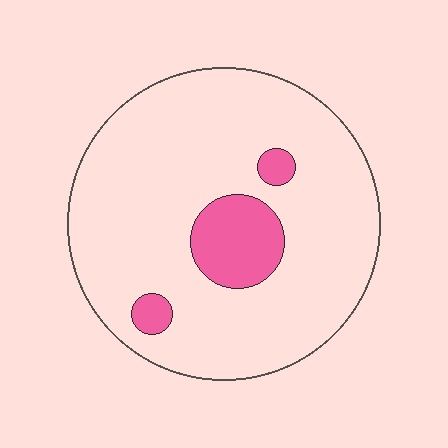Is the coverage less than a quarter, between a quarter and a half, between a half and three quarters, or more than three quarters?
Less than a quarter.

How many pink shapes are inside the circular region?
3.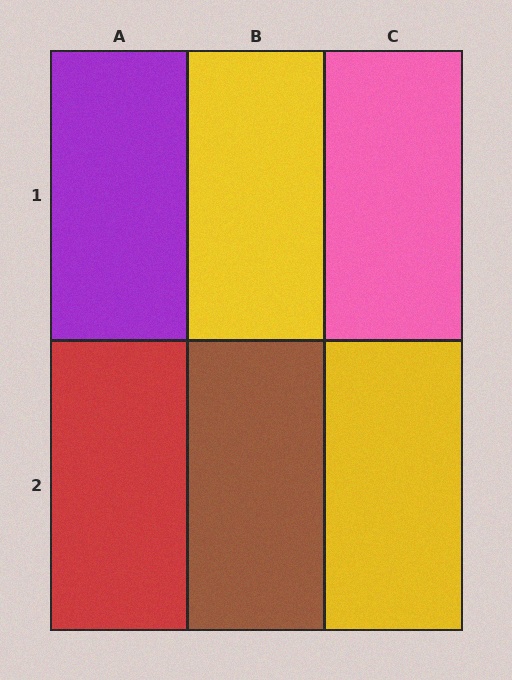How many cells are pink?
1 cell is pink.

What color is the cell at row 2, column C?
Yellow.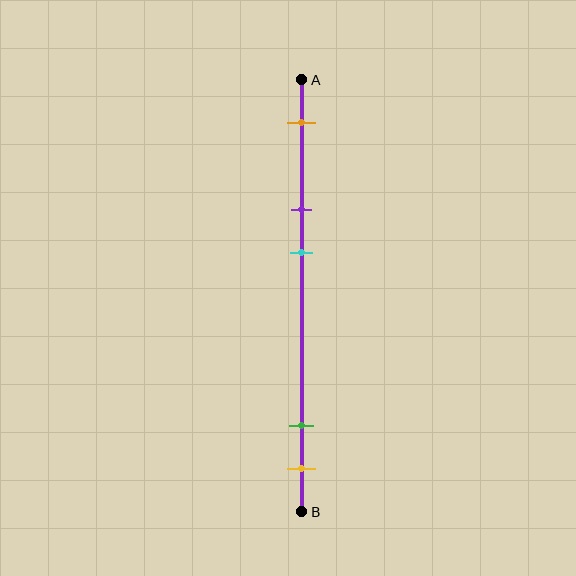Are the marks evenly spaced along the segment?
No, the marks are not evenly spaced.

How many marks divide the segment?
There are 5 marks dividing the segment.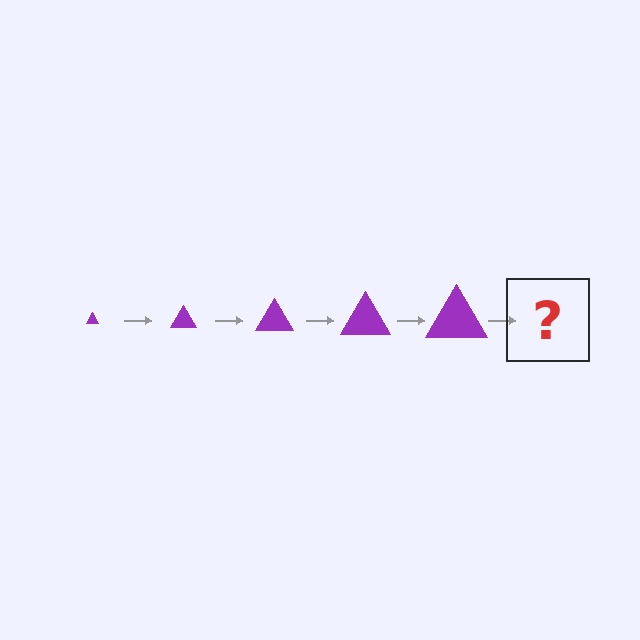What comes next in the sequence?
The next element should be a purple triangle, larger than the previous one.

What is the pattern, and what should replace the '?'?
The pattern is that the triangle gets progressively larger each step. The '?' should be a purple triangle, larger than the previous one.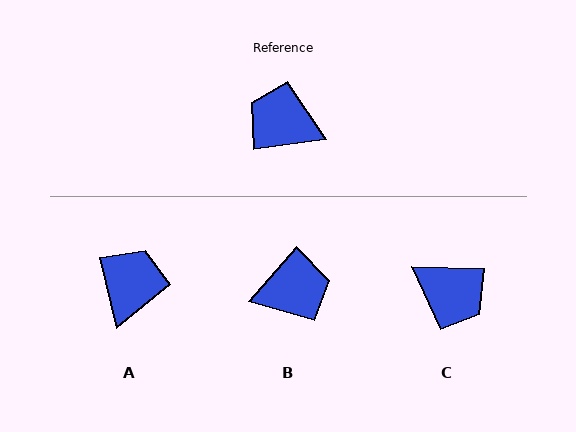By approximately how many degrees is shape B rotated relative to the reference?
Approximately 139 degrees clockwise.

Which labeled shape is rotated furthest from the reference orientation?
C, about 171 degrees away.